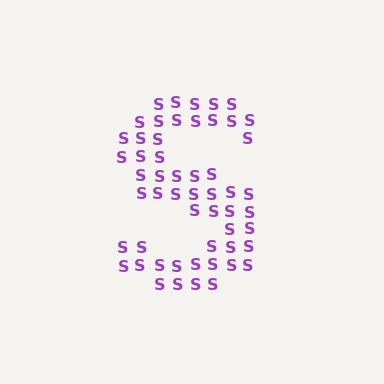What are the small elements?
The small elements are letter S's.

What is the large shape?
The large shape is the letter S.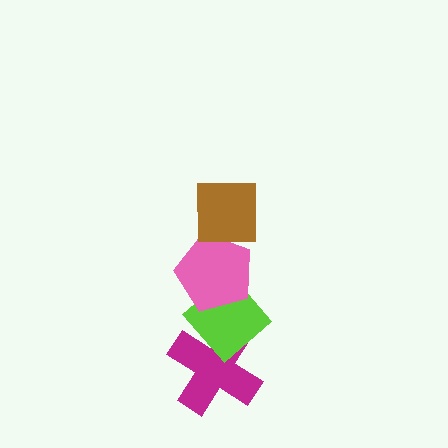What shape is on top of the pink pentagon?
The brown square is on top of the pink pentagon.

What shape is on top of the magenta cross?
The lime diamond is on top of the magenta cross.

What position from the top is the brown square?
The brown square is 1st from the top.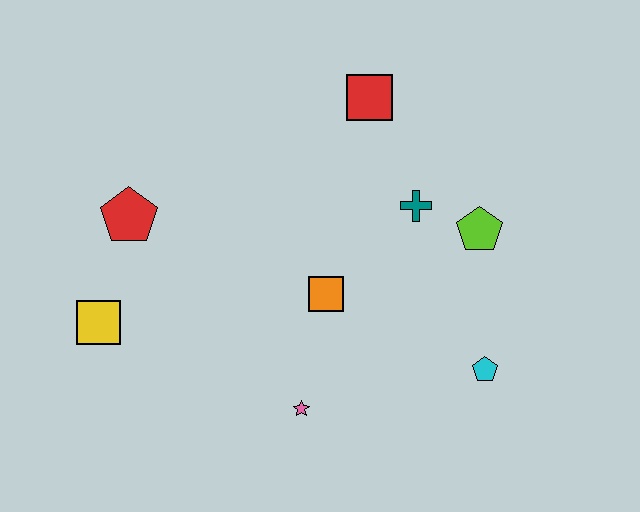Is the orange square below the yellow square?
No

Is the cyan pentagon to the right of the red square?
Yes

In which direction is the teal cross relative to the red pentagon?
The teal cross is to the right of the red pentagon.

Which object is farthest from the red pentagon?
The cyan pentagon is farthest from the red pentagon.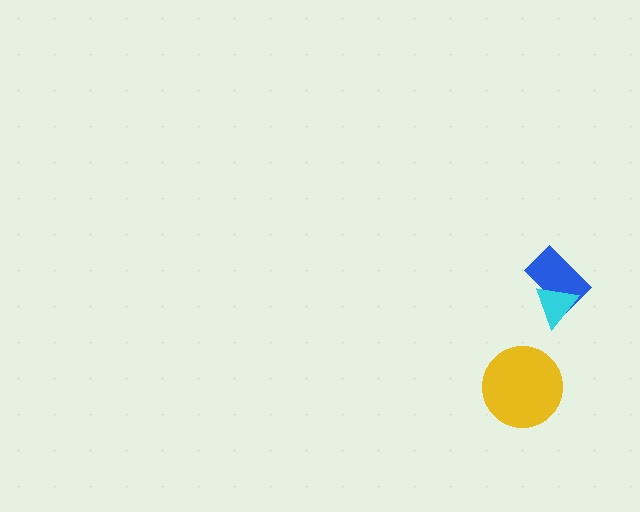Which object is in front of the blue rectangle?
The cyan triangle is in front of the blue rectangle.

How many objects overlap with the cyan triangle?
1 object overlaps with the cyan triangle.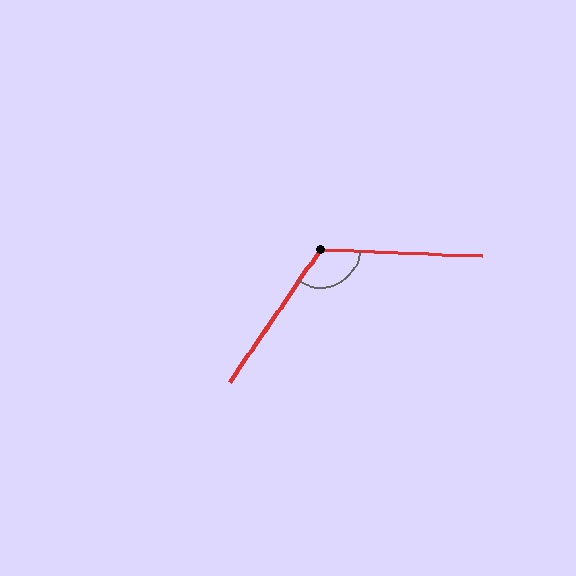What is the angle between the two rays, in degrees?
Approximately 122 degrees.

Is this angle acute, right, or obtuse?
It is obtuse.